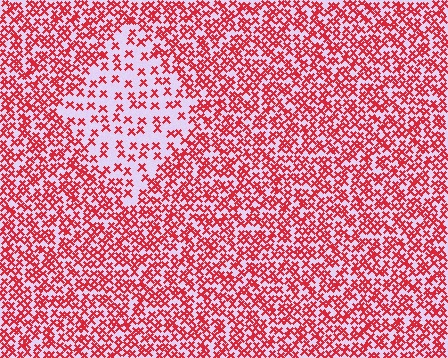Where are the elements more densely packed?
The elements are more densely packed outside the diamond boundary.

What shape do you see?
I see a diamond.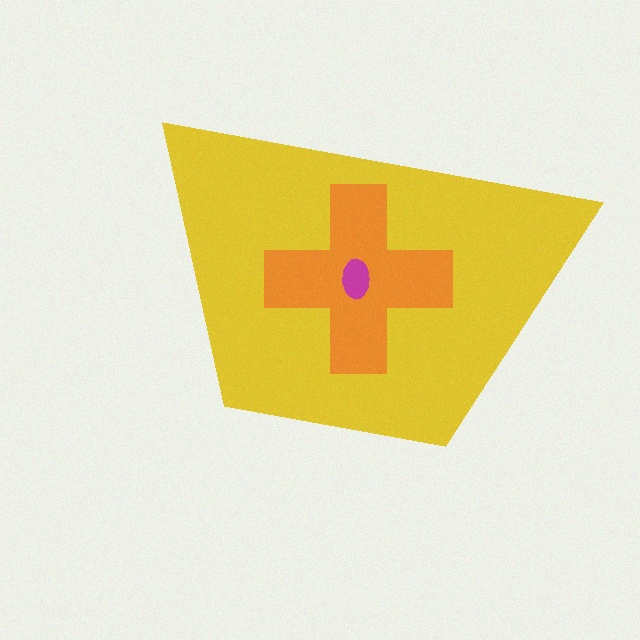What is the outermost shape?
The yellow trapezoid.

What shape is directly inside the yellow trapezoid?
The orange cross.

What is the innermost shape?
The magenta ellipse.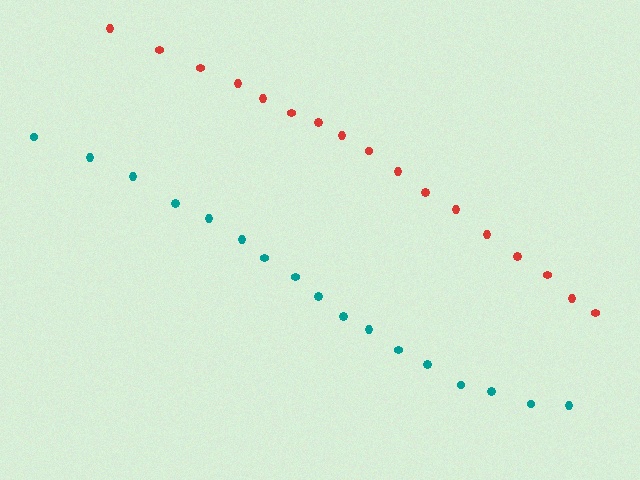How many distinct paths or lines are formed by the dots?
There are 2 distinct paths.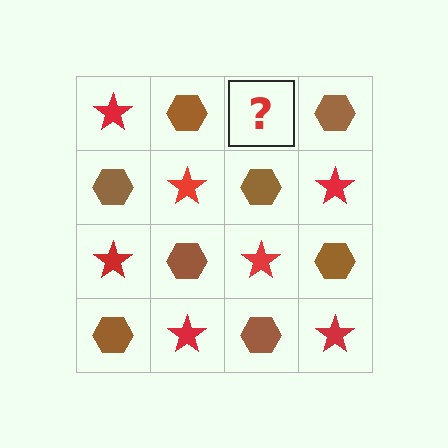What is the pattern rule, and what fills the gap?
The rule is that it alternates red star and brown hexagon in a checkerboard pattern. The gap should be filled with a red star.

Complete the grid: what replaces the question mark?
The question mark should be replaced with a red star.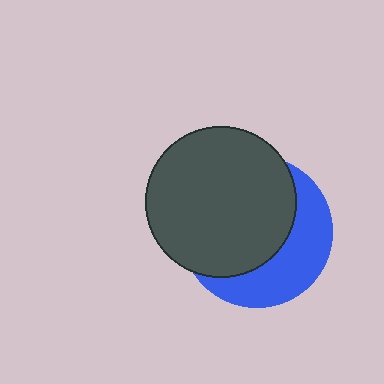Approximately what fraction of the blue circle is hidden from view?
Roughly 61% of the blue circle is hidden behind the dark gray circle.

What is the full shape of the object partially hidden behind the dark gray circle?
The partially hidden object is a blue circle.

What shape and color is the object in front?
The object in front is a dark gray circle.